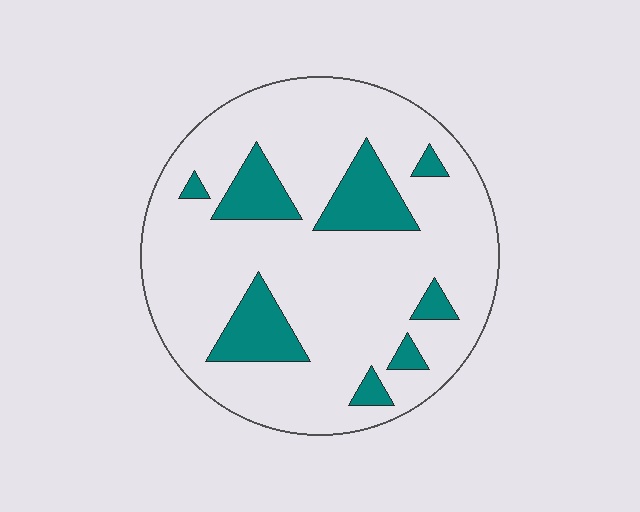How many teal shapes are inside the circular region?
8.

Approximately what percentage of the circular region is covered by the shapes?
Approximately 20%.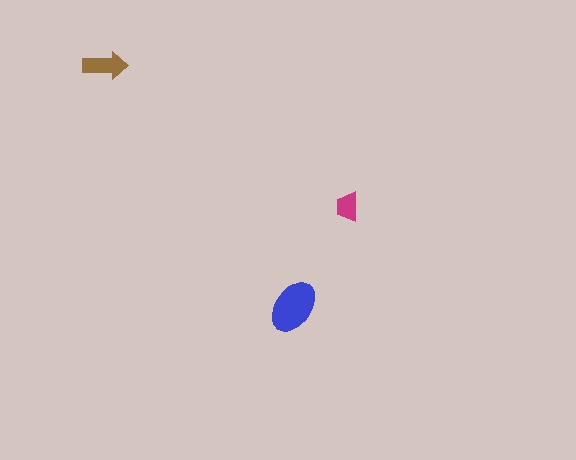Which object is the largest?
The blue ellipse.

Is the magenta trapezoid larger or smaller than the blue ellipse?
Smaller.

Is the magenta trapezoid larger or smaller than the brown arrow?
Smaller.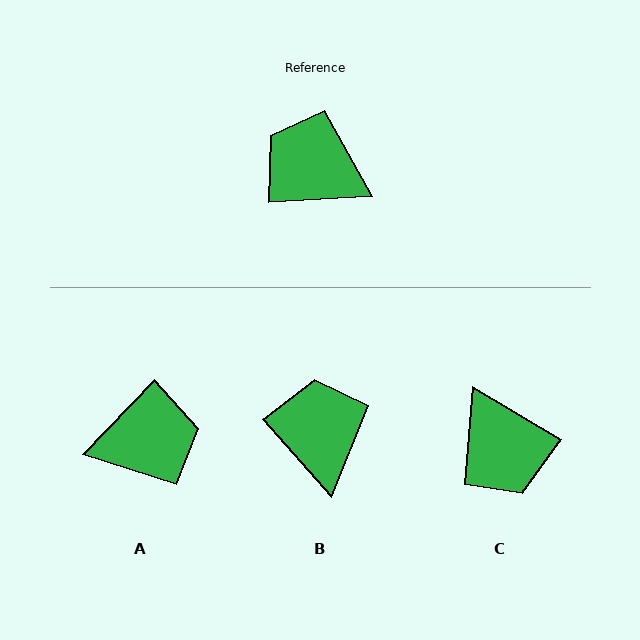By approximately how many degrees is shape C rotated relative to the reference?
Approximately 146 degrees counter-clockwise.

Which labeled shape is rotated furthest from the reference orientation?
C, about 146 degrees away.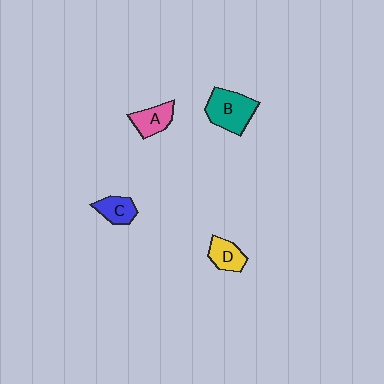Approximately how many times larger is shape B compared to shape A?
Approximately 1.6 times.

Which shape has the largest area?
Shape B (teal).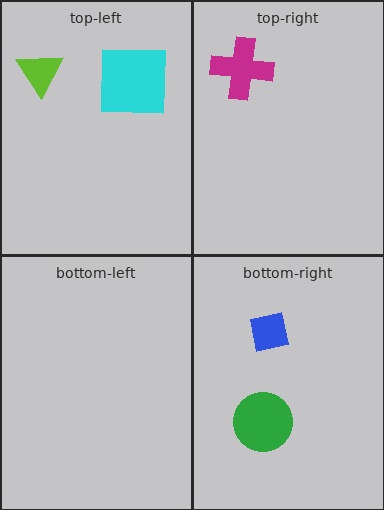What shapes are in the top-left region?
The lime triangle, the cyan square.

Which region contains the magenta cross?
The top-right region.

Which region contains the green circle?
The bottom-right region.